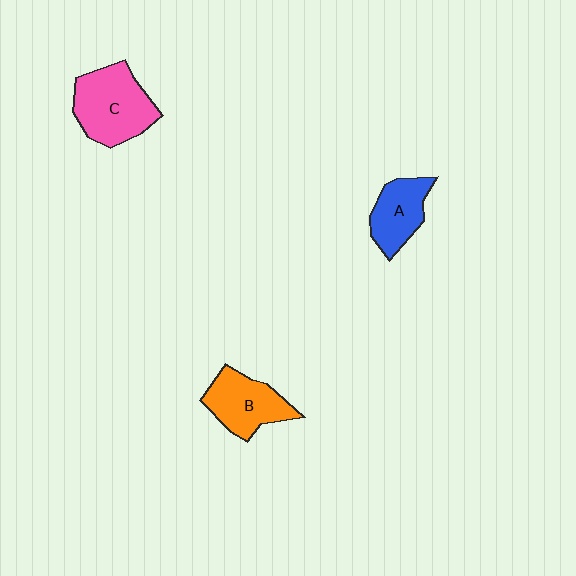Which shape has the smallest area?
Shape A (blue).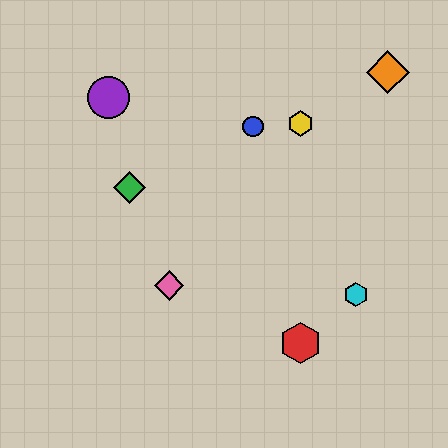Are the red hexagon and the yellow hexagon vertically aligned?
Yes, both are at x≈301.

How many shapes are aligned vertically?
2 shapes (the red hexagon, the yellow hexagon) are aligned vertically.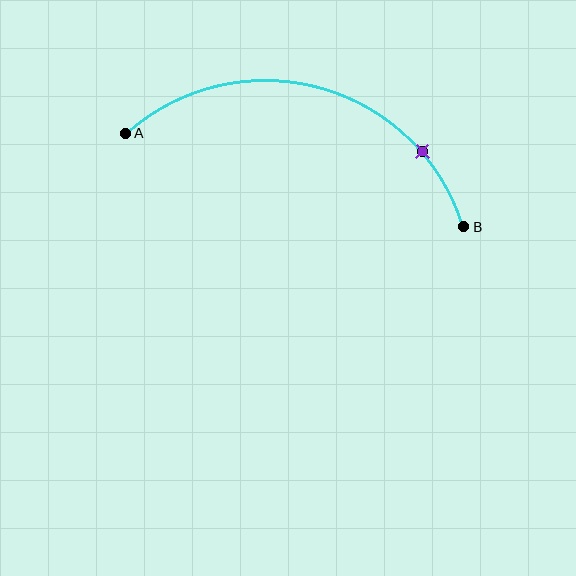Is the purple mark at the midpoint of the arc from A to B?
No. The purple mark lies on the arc but is closer to endpoint B. The arc midpoint would be at the point on the curve equidistant along the arc from both A and B.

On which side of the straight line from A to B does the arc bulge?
The arc bulges above the straight line connecting A and B.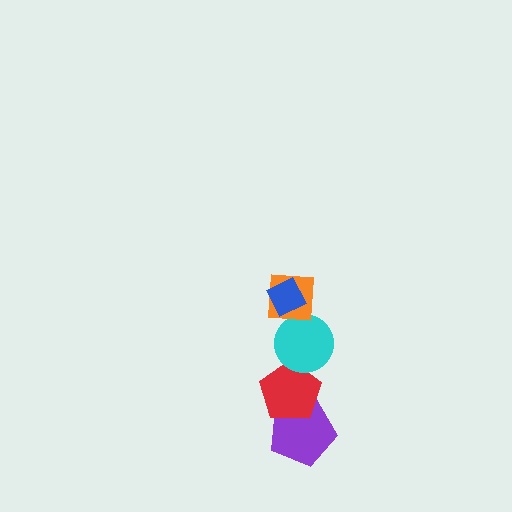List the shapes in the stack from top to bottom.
From top to bottom: the blue diamond, the orange square, the cyan circle, the red pentagon, the purple pentagon.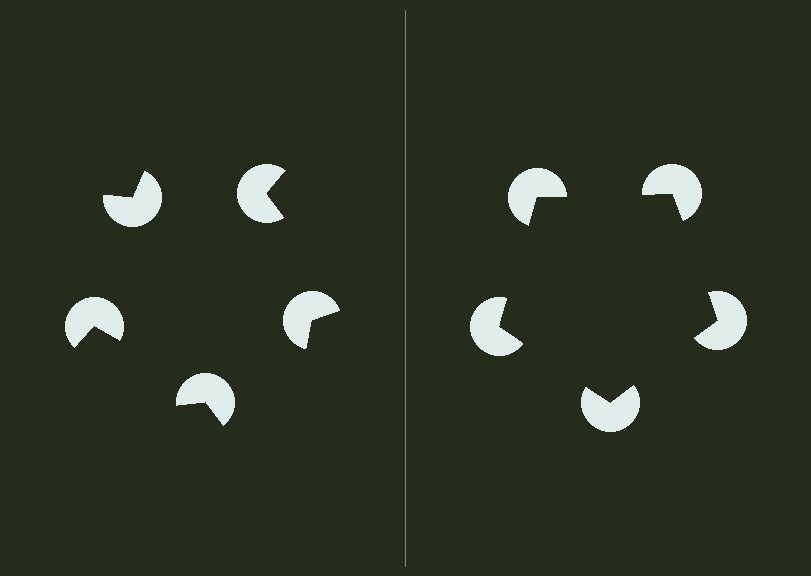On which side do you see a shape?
An illusory pentagon appears on the right side. On the left side the wedge cuts are rotated, so no coherent shape forms.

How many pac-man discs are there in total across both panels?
10 — 5 on each side.